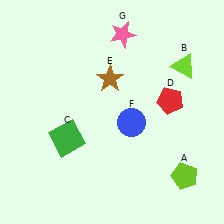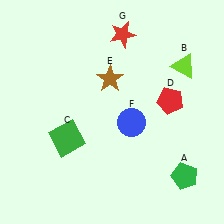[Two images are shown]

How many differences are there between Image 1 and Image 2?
There are 2 differences between the two images.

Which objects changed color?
A changed from lime to green. G changed from pink to red.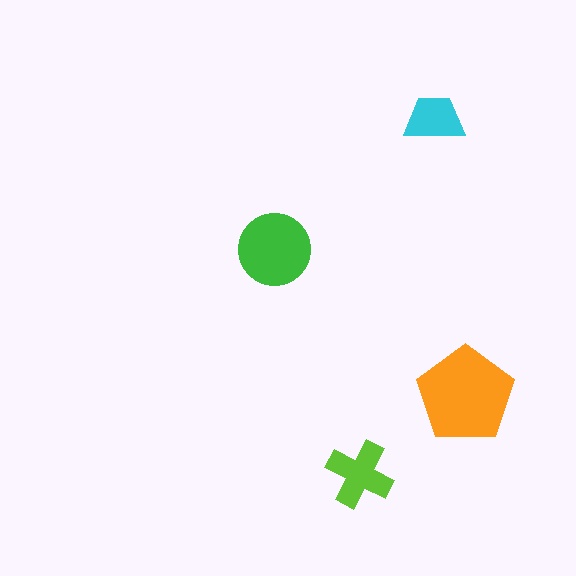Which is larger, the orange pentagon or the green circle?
The orange pentagon.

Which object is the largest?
The orange pentagon.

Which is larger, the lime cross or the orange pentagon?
The orange pentagon.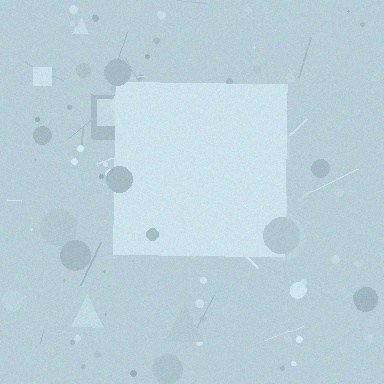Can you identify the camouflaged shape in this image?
The camouflaged shape is a square.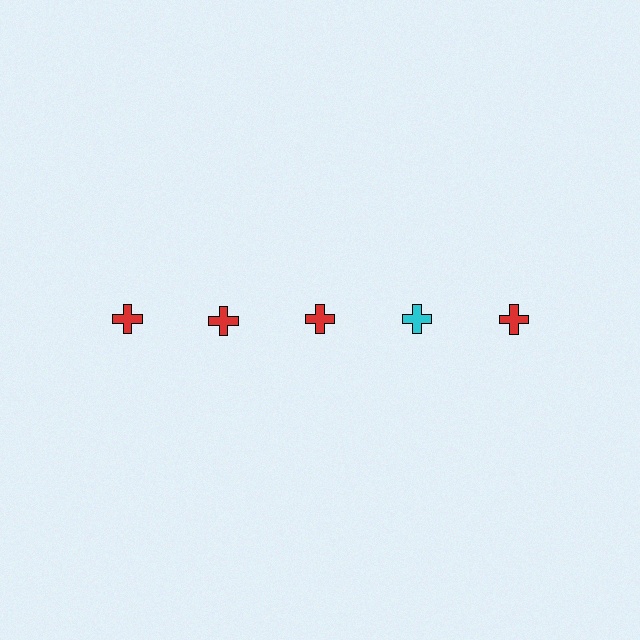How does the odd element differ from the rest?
It has a different color: cyan instead of red.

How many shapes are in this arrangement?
There are 5 shapes arranged in a grid pattern.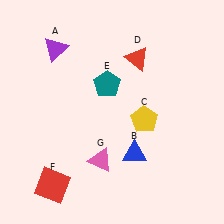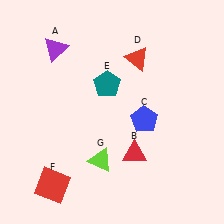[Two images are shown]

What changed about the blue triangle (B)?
In Image 1, B is blue. In Image 2, it changed to red.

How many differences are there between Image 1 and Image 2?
There are 3 differences between the two images.